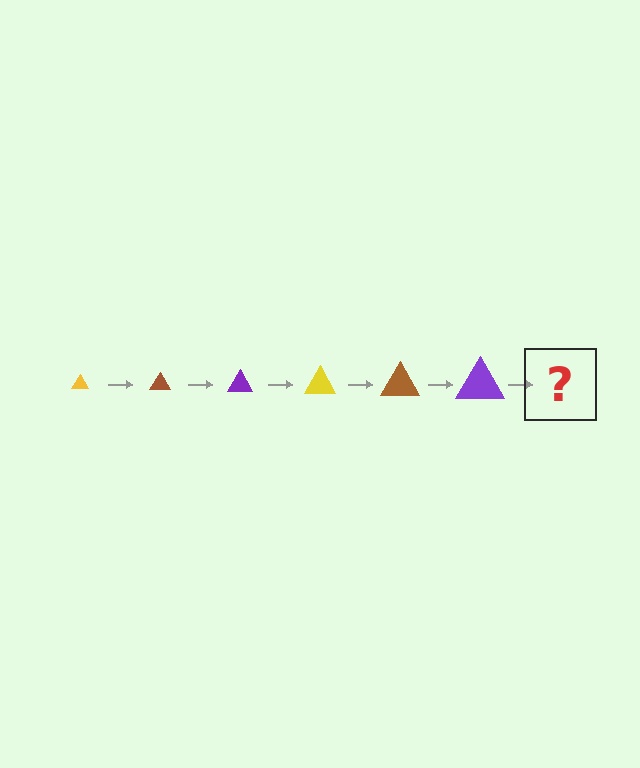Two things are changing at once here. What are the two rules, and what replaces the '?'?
The two rules are that the triangle grows larger each step and the color cycles through yellow, brown, and purple. The '?' should be a yellow triangle, larger than the previous one.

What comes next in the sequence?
The next element should be a yellow triangle, larger than the previous one.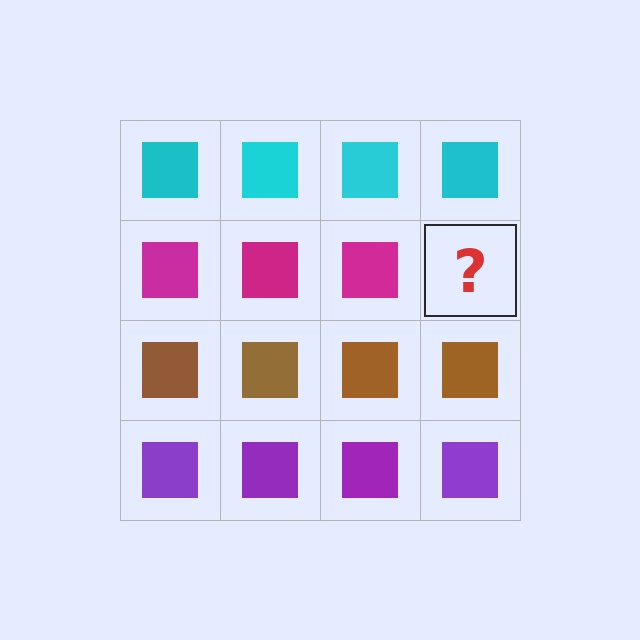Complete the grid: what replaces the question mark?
The question mark should be replaced with a magenta square.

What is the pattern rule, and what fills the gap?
The rule is that each row has a consistent color. The gap should be filled with a magenta square.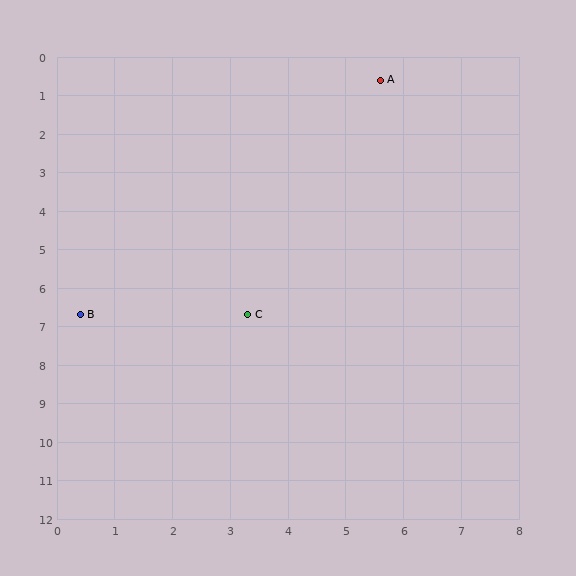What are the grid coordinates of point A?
Point A is at approximately (5.6, 0.6).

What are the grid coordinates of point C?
Point C is at approximately (3.3, 6.7).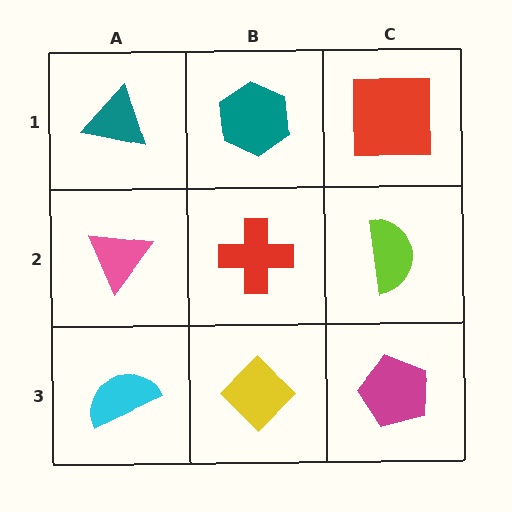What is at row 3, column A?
A cyan semicircle.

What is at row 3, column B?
A yellow diamond.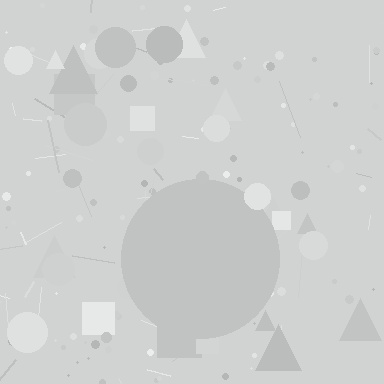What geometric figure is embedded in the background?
A circle is embedded in the background.